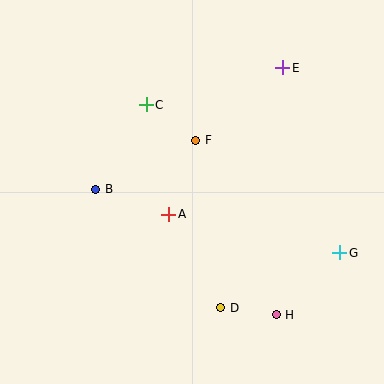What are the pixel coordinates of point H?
Point H is at (276, 315).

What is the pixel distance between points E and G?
The distance between E and G is 194 pixels.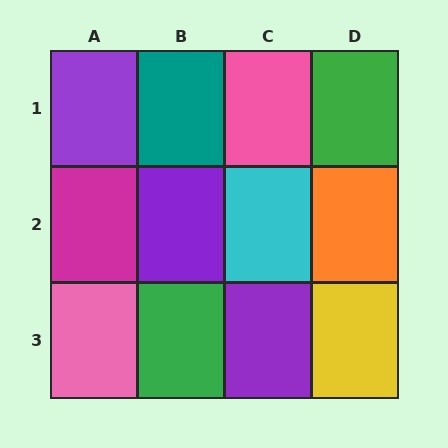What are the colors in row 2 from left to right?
Magenta, purple, cyan, orange.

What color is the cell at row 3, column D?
Yellow.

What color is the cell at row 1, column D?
Green.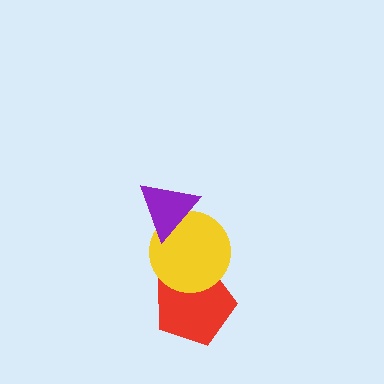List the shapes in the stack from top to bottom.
From top to bottom: the purple triangle, the yellow circle, the red pentagon.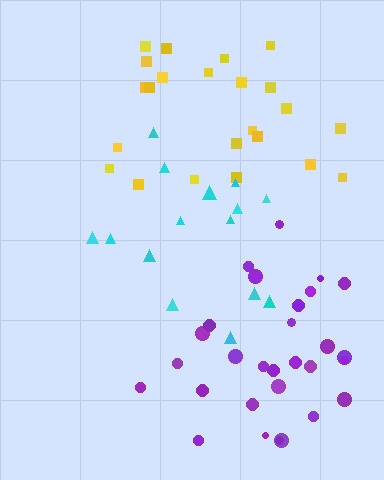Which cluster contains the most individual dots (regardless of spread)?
Purple (30).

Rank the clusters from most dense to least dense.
yellow, purple, cyan.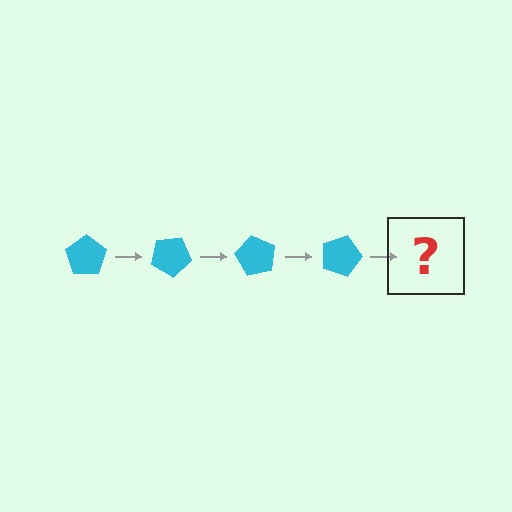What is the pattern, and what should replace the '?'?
The pattern is that the pentagon rotates 30 degrees each step. The '?' should be a cyan pentagon rotated 120 degrees.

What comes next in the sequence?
The next element should be a cyan pentagon rotated 120 degrees.